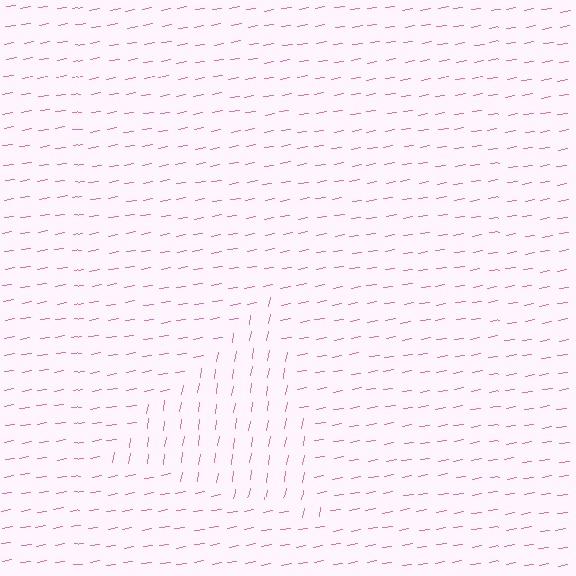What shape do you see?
I see a triangle.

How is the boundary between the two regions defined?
The boundary is defined purely by a change in line orientation (approximately 72 degrees difference). All lines are the same color and thickness.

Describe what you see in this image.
The image is filled with small pink line segments. A triangle region in the image has lines oriented differently from the surrounding lines, creating a visible texture boundary.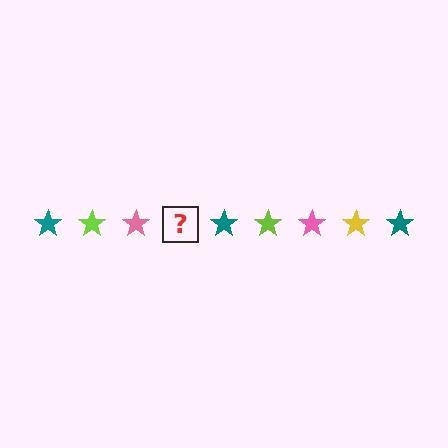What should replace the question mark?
The question mark should be replaced with a yellow star.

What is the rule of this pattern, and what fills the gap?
The rule is that the pattern cycles through teal, lime, pink, yellow stars. The gap should be filled with a yellow star.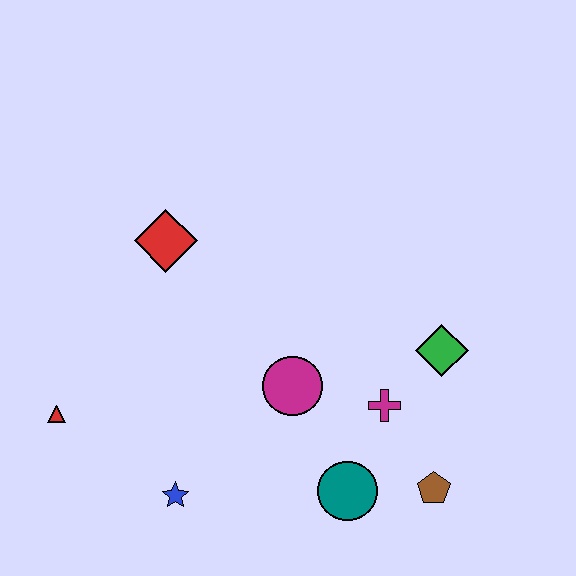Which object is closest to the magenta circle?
The magenta cross is closest to the magenta circle.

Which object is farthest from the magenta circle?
The red triangle is farthest from the magenta circle.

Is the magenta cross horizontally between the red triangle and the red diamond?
No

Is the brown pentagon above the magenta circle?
No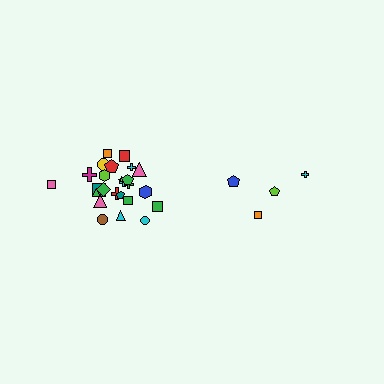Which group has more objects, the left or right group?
The left group.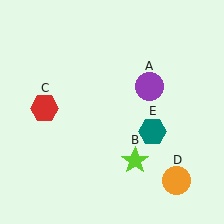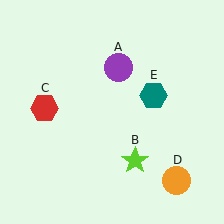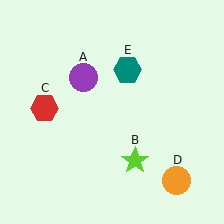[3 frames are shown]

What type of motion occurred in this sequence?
The purple circle (object A), teal hexagon (object E) rotated counterclockwise around the center of the scene.